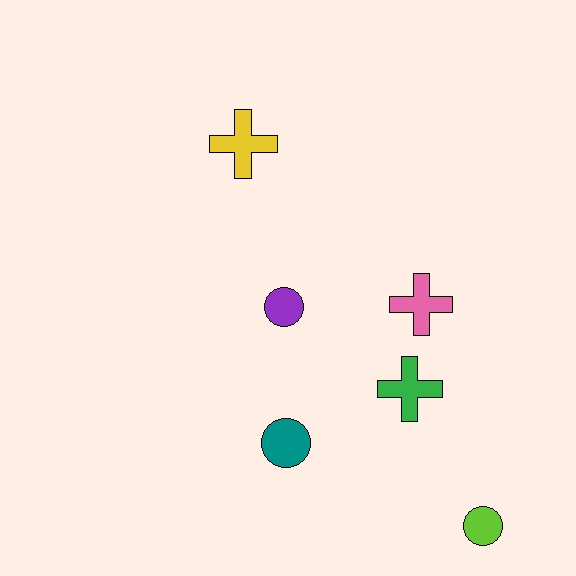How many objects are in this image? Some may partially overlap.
There are 6 objects.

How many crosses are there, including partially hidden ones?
There are 3 crosses.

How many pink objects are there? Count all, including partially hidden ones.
There is 1 pink object.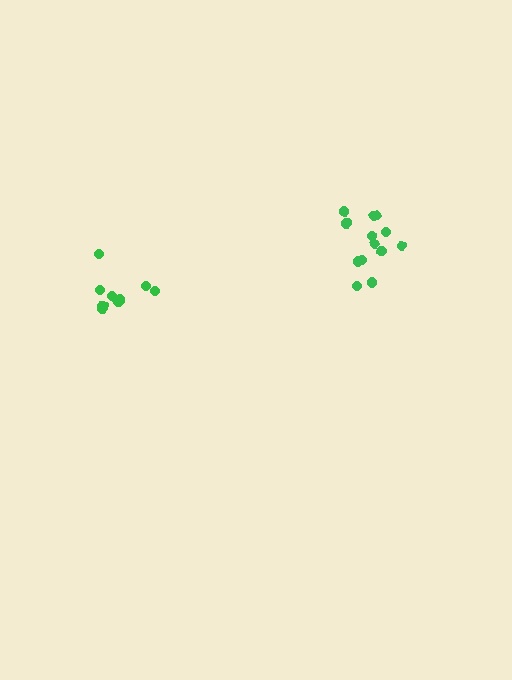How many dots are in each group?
Group 1: 10 dots, Group 2: 13 dots (23 total).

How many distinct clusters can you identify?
There are 2 distinct clusters.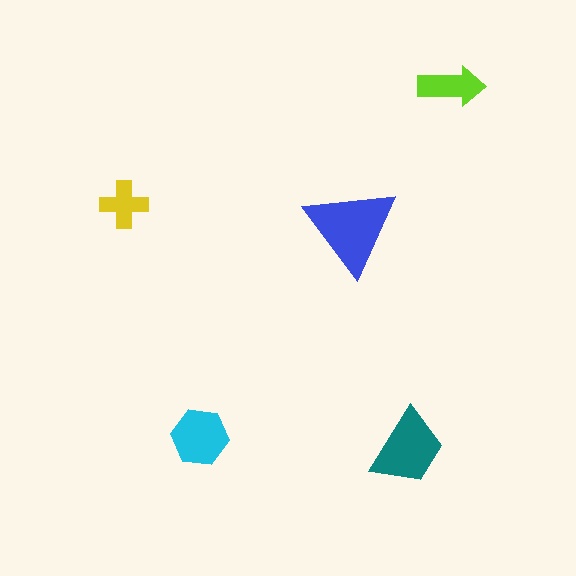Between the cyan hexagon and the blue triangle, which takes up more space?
The blue triangle.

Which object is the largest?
The blue triangle.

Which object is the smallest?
The yellow cross.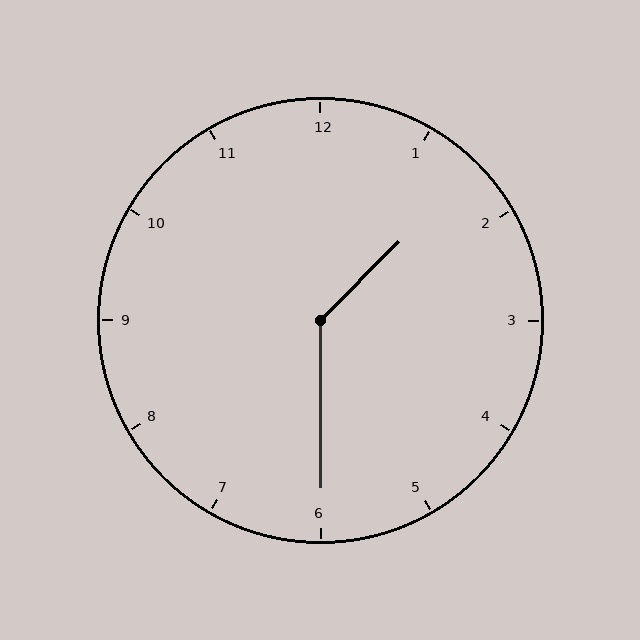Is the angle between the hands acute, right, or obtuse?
It is obtuse.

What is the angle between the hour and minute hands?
Approximately 135 degrees.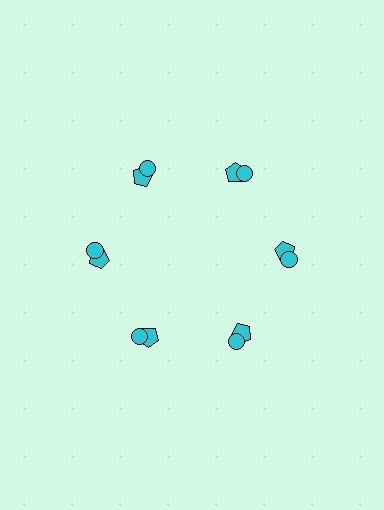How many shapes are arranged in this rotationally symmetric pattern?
There are 12 shapes, arranged in 6 groups of 2.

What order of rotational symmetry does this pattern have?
This pattern has 6-fold rotational symmetry.